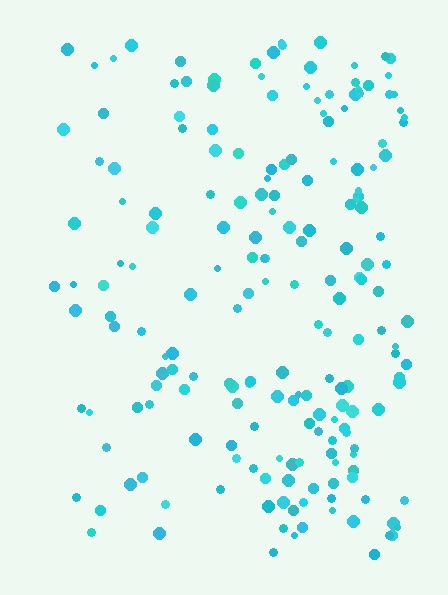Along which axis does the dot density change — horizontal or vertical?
Horizontal.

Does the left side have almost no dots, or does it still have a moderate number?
Still a moderate number, just noticeably fewer than the right.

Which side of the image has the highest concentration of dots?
The right.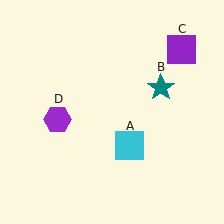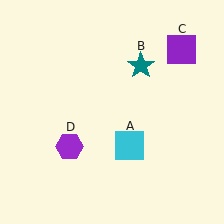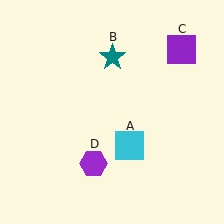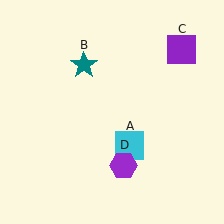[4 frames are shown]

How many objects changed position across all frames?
2 objects changed position: teal star (object B), purple hexagon (object D).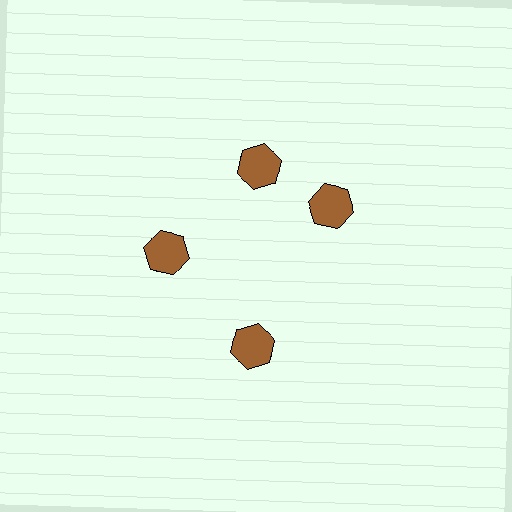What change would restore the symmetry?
The symmetry would be restored by rotating it back into even spacing with its neighbors so that all 4 hexagons sit at equal angles and equal distance from the center.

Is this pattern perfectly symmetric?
No. The 4 brown hexagons are arranged in a ring, but one element near the 3 o'clock position is rotated out of alignment along the ring, breaking the 4-fold rotational symmetry.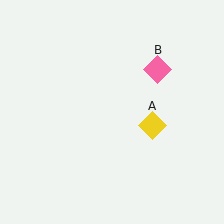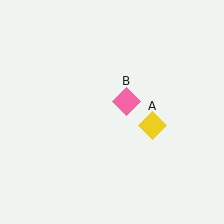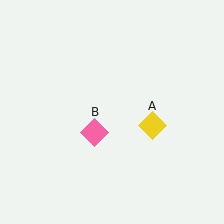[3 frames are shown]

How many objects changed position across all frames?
1 object changed position: pink diamond (object B).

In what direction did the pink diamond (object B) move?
The pink diamond (object B) moved down and to the left.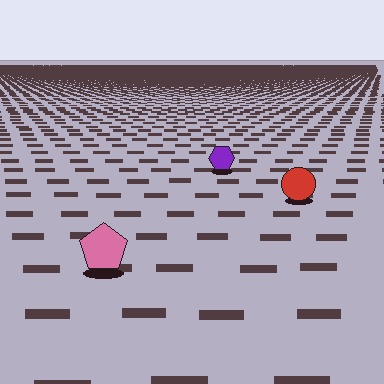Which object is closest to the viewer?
The pink pentagon is closest. The texture marks near it are larger and more spread out.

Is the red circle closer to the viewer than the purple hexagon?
Yes. The red circle is closer — you can tell from the texture gradient: the ground texture is coarser near it.